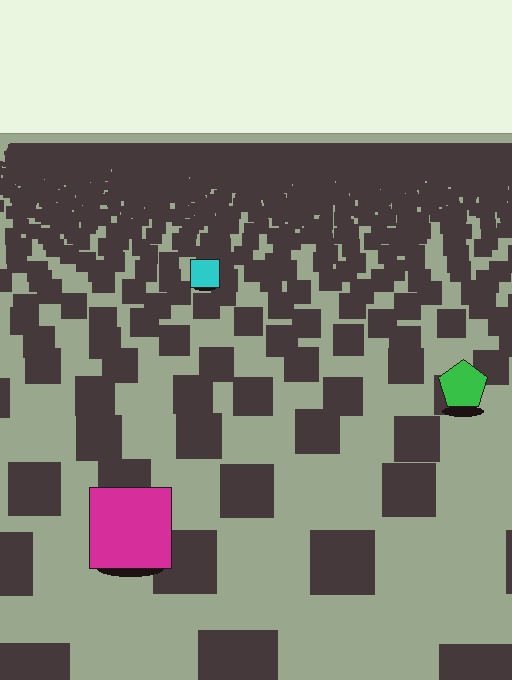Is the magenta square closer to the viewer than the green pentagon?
Yes. The magenta square is closer — you can tell from the texture gradient: the ground texture is coarser near it.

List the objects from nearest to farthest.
From nearest to farthest: the magenta square, the green pentagon, the cyan square.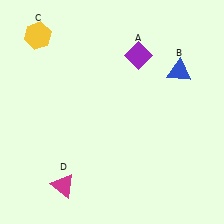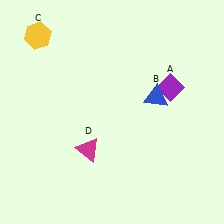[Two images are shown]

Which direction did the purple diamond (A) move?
The purple diamond (A) moved right.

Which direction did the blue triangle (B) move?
The blue triangle (B) moved down.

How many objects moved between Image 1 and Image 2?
3 objects moved between the two images.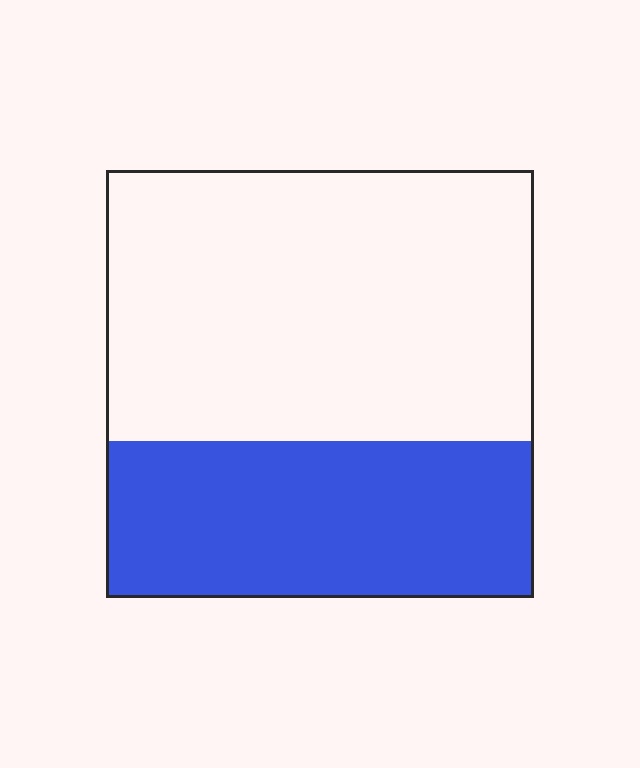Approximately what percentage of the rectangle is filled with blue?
Approximately 35%.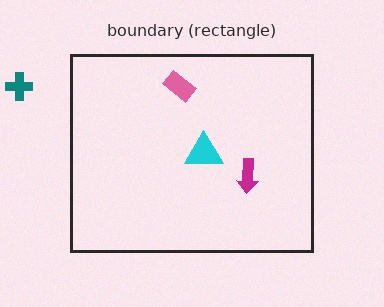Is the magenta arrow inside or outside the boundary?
Inside.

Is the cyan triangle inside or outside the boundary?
Inside.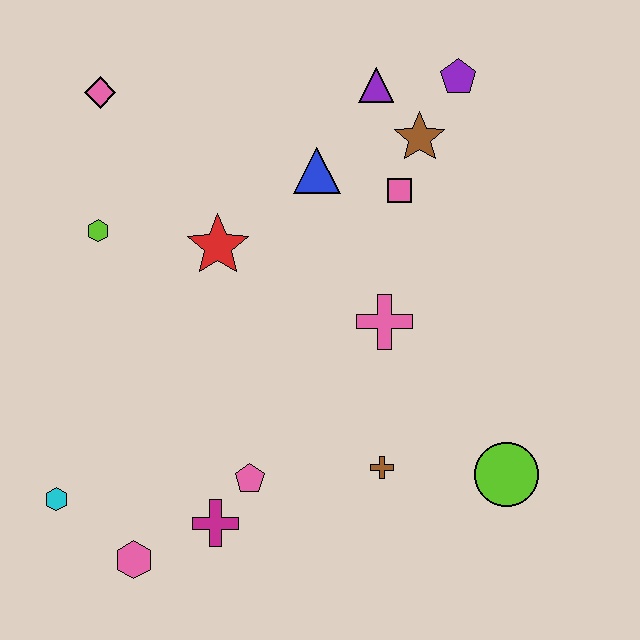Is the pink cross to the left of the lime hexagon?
No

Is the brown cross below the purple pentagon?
Yes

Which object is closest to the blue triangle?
The pink square is closest to the blue triangle.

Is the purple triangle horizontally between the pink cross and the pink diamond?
Yes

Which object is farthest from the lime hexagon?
The lime circle is farthest from the lime hexagon.